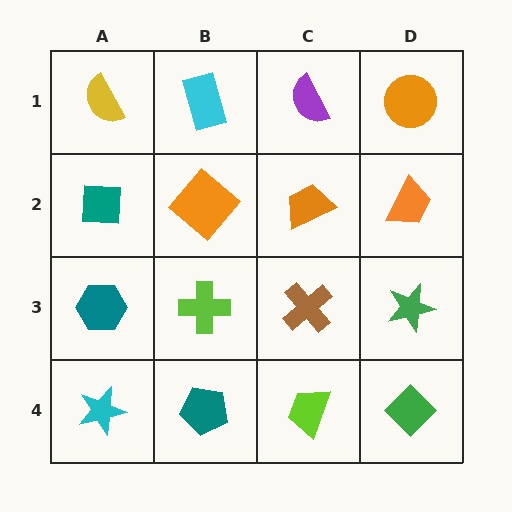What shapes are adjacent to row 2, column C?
A purple semicircle (row 1, column C), a brown cross (row 3, column C), an orange diamond (row 2, column B), an orange trapezoid (row 2, column D).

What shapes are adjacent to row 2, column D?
An orange circle (row 1, column D), a green star (row 3, column D), an orange trapezoid (row 2, column C).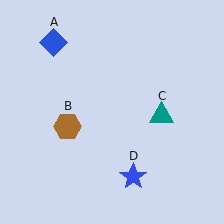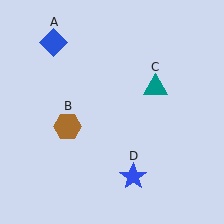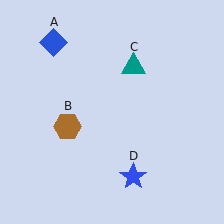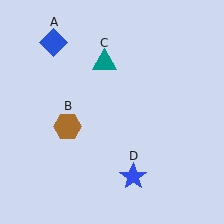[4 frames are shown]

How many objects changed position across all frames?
1 object changed position: teal triangle (object C).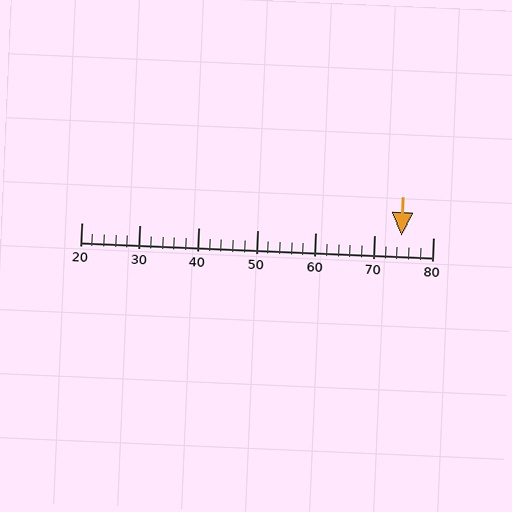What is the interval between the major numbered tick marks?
The major tick marks are spaced 10 units apart.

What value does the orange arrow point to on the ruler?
The orange arrow points to approximately 75.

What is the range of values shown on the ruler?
The ruler shows values from 20 to 80.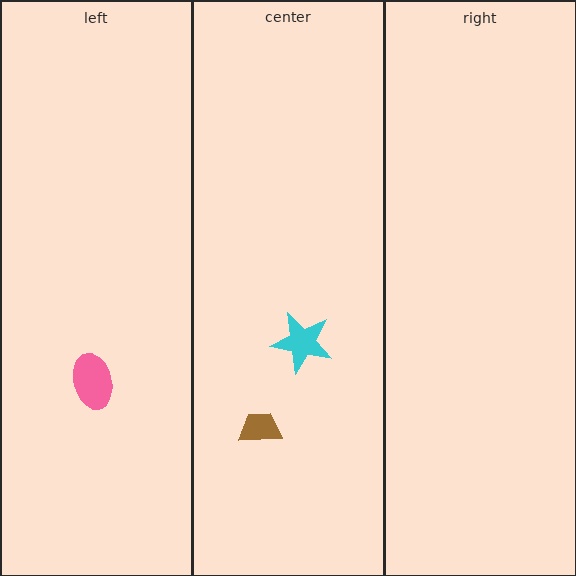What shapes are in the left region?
The pink ellipse.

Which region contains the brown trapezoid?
The center region.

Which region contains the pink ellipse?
The left region.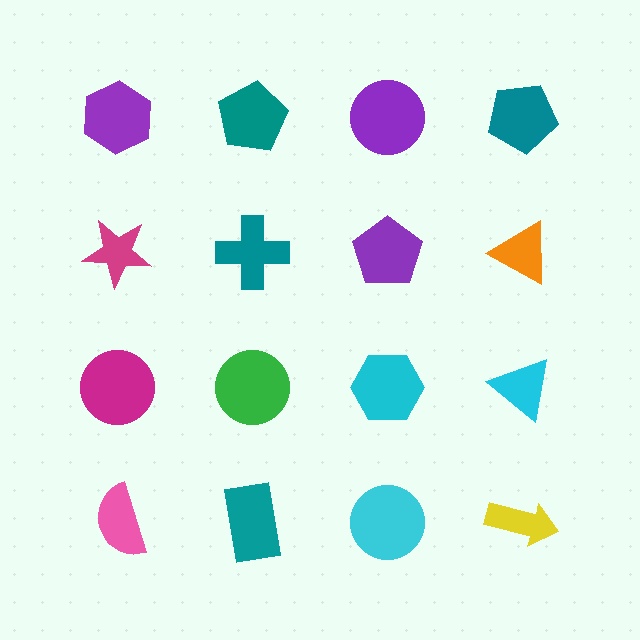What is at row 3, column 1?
A magenta circle.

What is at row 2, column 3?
A purple pentagon.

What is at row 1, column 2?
A teal pentagon.